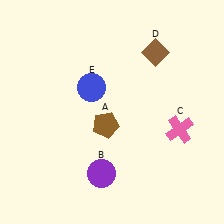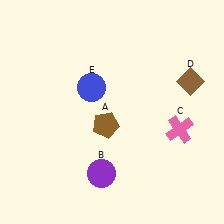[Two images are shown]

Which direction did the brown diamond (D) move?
The brown diamond (D) moved right.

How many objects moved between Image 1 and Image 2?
1 object moved between the two images.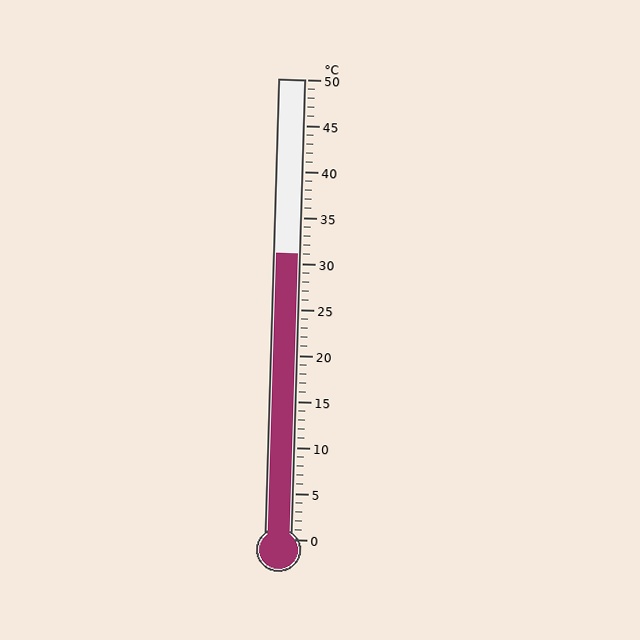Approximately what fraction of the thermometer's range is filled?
The thermometer is filled to approximately 60% of its range.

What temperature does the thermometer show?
The thermometer shows approximately 31°C.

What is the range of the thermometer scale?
The thermometer scale ranges from 0°C to 50°C.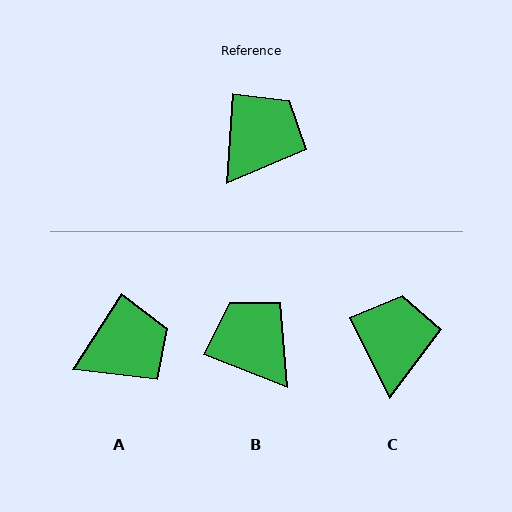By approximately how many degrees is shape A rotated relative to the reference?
Approximately 29 degrees clockwise.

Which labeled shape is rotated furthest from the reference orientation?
B, about 71 degrees away.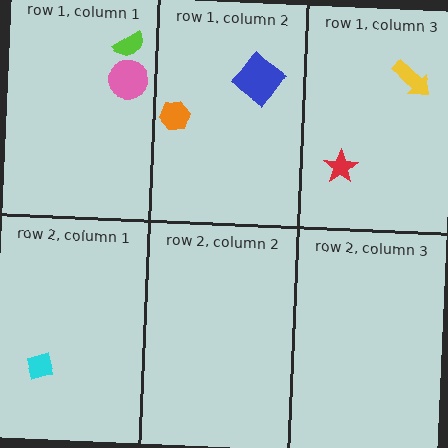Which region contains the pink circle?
The row 1, column 1 region.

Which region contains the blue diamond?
The row 1, column 2 region.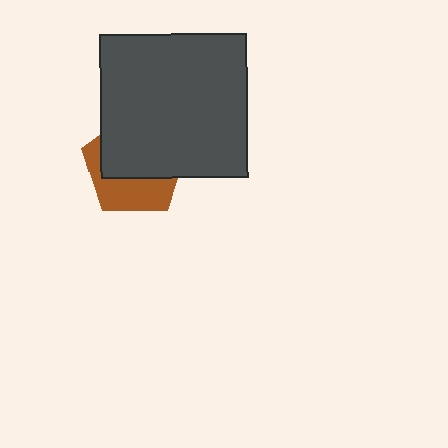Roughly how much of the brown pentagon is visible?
A small part of it is visible (roughly 41%).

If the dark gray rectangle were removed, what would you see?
You would see the complete brown pentagon.